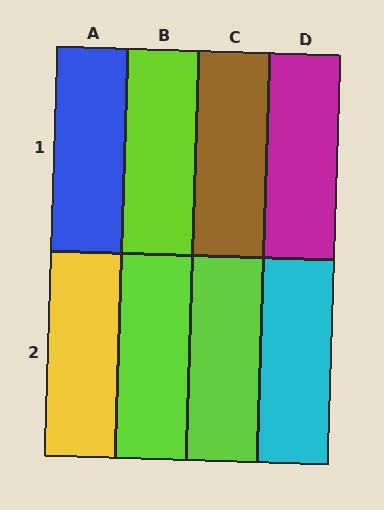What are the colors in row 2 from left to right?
Yellow, lime, lime, cyan.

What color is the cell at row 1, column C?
Brown.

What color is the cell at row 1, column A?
Blue.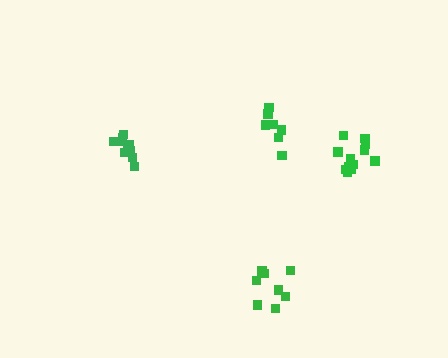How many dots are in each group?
Group 1: 8 dots, Group 2: 11 dots, Group 3: 13 dots, Group 4: 8 dots (40 total).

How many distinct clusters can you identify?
There are 4 distinct clusters.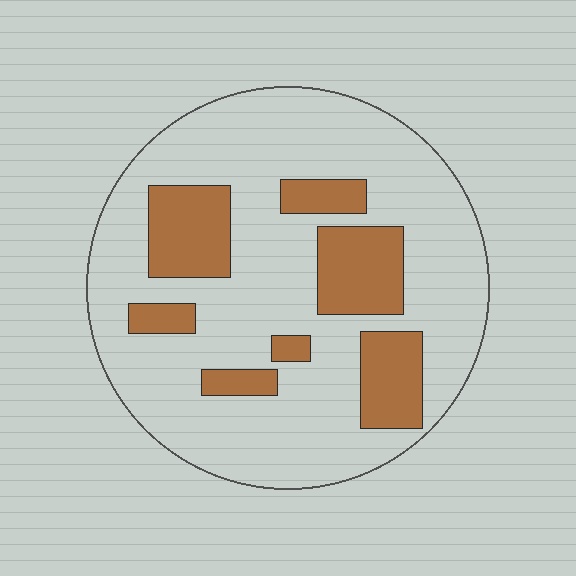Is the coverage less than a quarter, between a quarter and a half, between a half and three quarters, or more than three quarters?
Less than a quarter.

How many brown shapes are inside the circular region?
7.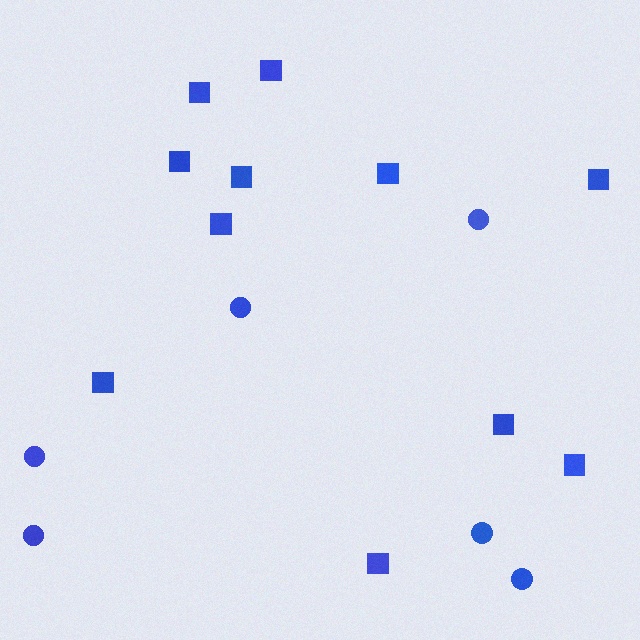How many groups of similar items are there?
There are 2 groups: one group of squares (11) and one group of circles (6).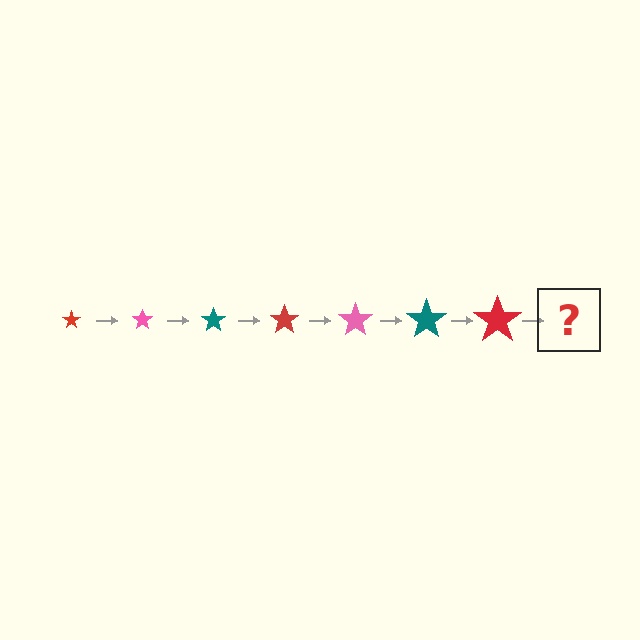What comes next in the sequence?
The next element should be a pink star, larger than the previous one.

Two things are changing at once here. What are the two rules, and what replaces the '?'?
The two rules are that the star grows larger each step and the color cycles through red, pink, and teal. The '?' should be a pink star, larger than the previous one.